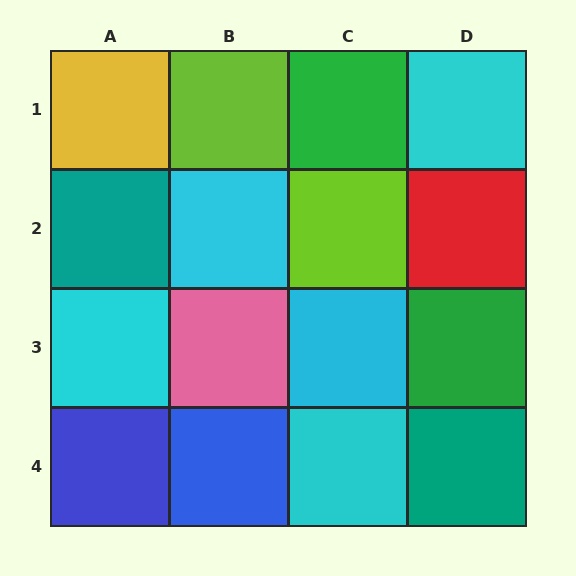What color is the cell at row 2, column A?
Teal.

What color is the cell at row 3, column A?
Cyan.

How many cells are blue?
2 cells are blue.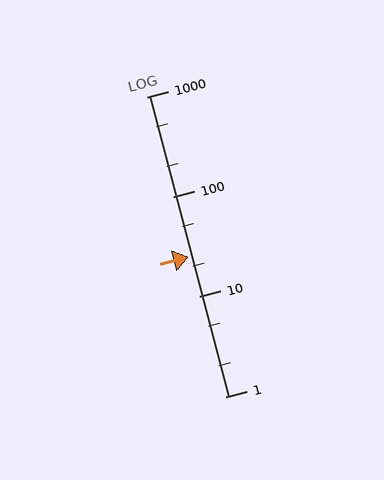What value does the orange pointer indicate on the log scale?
The pointer indicates approximately 25.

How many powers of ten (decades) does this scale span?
The scale spans 3 decades, from 1 to 1000.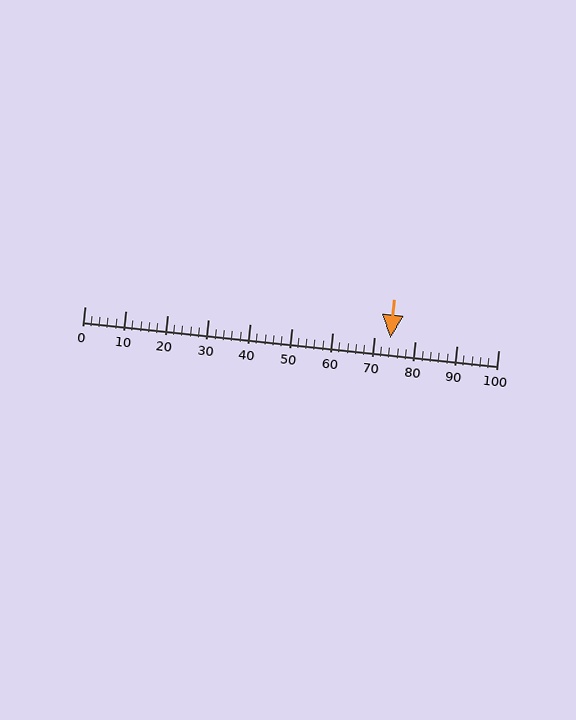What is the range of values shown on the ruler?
The ruler shows values from 0 to 100.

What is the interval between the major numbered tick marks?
The major tick marks are spaced 10 units apart.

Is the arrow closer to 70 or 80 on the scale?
The arrow is closer to 70.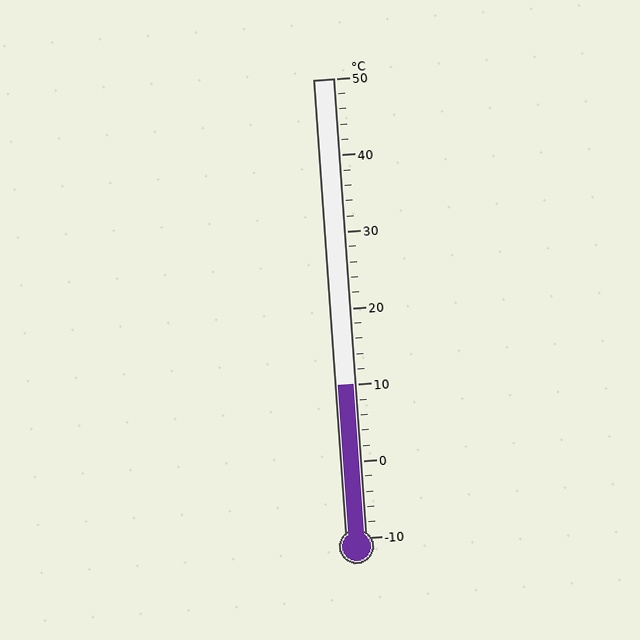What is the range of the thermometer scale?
The thermometer scale ranges from -10°C to 50°C.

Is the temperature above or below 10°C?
The temperature is at 10°C.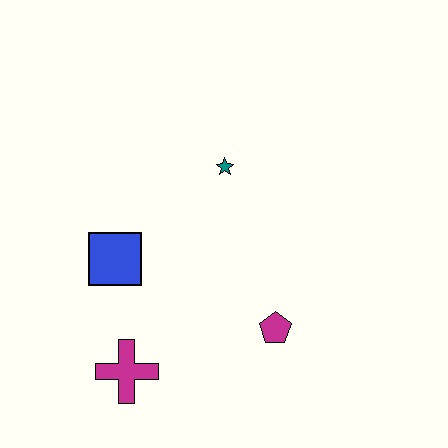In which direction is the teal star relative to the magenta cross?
The teal star is above the magenta cross.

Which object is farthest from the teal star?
The magenta cross is farthest from the teal star.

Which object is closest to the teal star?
The blue square is closest to the teal star.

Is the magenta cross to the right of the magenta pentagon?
No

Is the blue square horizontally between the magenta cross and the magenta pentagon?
No